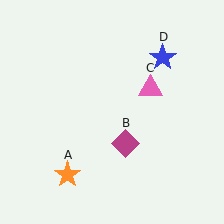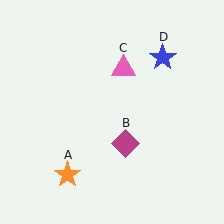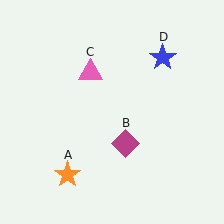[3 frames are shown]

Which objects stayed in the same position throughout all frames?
Orange star (object A) and magenta diamond (object B) and blue star (object D) remained stationary.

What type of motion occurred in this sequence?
The pink triangle (object C) rotated counterclockwise around the center of the scene.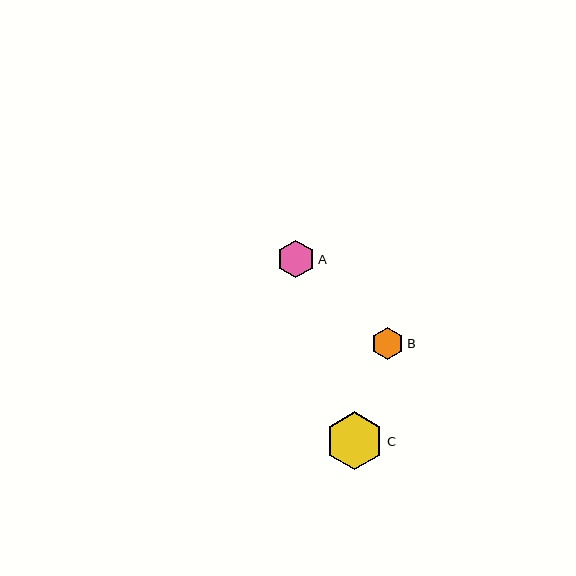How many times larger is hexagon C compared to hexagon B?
Hexagon C is approximately 1.8 times the size of hexagon B.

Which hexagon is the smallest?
Hexagon B is the smallest with a size of approximately 32 pixels.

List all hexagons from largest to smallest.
From largest to smallest: C, A, B.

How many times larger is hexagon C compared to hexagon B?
Hexagon C is approximately 1.8 times the size of hexagon B.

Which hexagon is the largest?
Hexagon C is the largest with a size of approximately 58 pixels.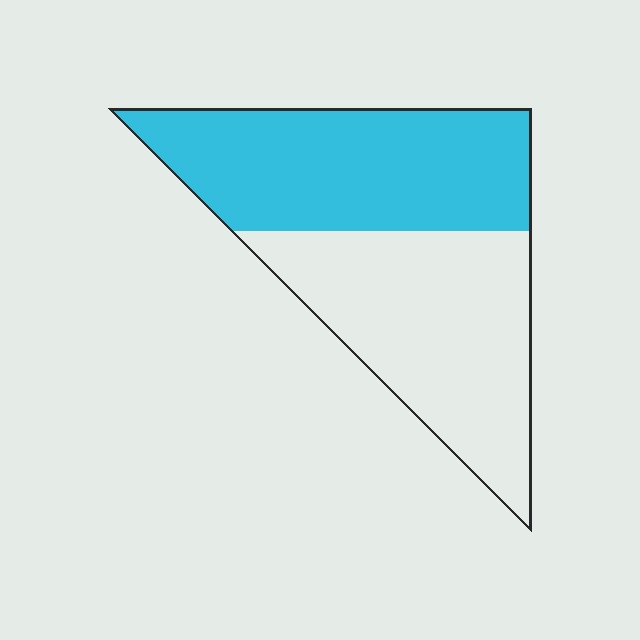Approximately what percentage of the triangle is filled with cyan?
Approximately 50%.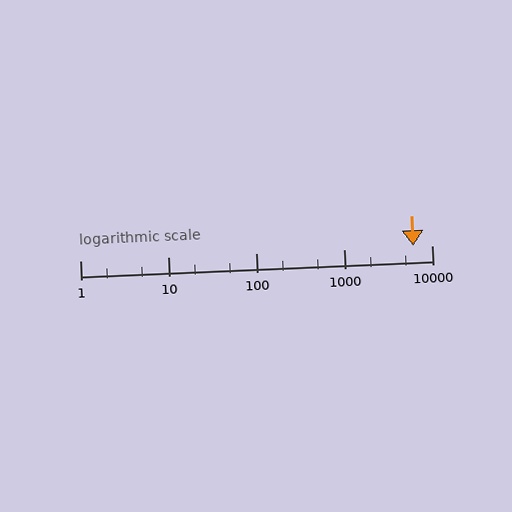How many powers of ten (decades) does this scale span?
The scale spans 4 decades, from 1 to 10000.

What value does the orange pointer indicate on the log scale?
The pointer indicates approximately 6100.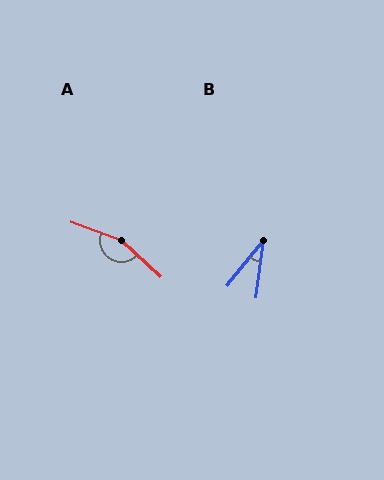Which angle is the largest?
A, at approximately 157 degrees.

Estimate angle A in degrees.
Approximately 157 degrees.